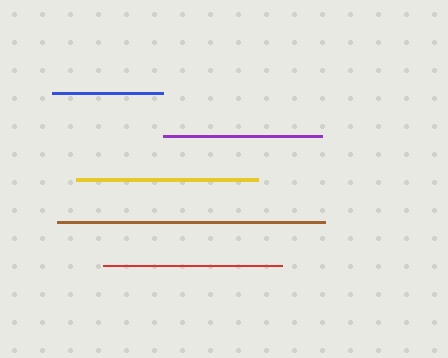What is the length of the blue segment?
The blue segment is approximately 110 pixels long.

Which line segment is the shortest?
The blue line is the shortest at approximately 110 pixels.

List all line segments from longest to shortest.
From longest to shortest: brown, yellow, red, purple, blue.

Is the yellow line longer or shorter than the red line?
The yellow line is longer than the red line.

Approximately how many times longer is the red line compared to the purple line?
The red line is approximately 1.1 times the length of the purple line.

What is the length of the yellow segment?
The yellow segment is approximately 181 pixels long.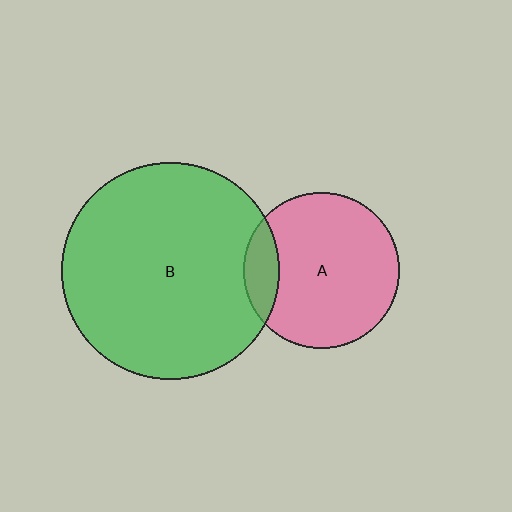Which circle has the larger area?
Circle B (green).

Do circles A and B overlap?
Yes.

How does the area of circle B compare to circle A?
Approximately 2.0 times.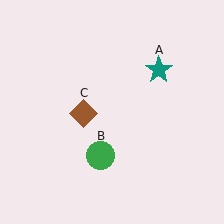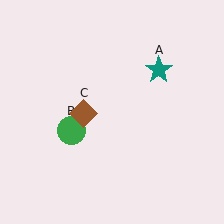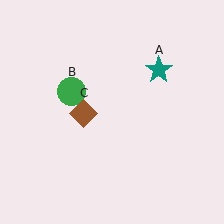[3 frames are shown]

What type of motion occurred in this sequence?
The green circle (object B) rotated clockwise around the center of the scene.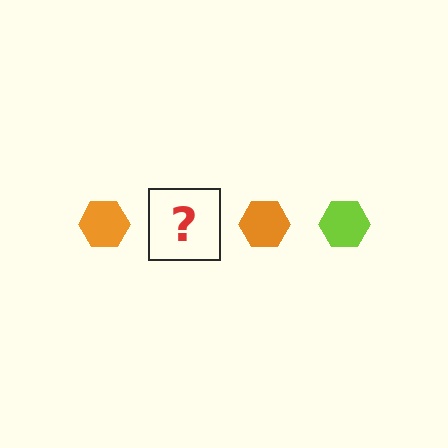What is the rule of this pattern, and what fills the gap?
The rule is that the pattern cycles through orange, lime hexagons. The gap should be filled with a lime hexagon.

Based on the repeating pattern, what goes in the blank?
The blank should be a lime hexagon.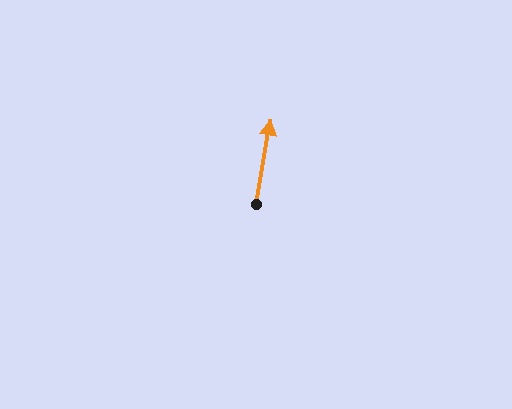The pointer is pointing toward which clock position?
Roughly 12 o'clock.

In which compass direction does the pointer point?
North.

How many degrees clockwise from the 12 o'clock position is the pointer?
Approximately 9 degrees.